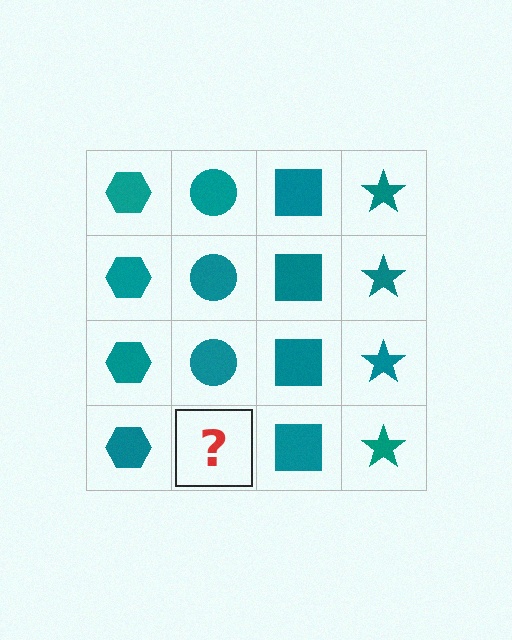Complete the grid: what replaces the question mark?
The question mark should be replaced with a teal circle.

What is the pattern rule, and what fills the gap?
The rule is that each column has a consistent shape. The gap should be filled with a teal circle.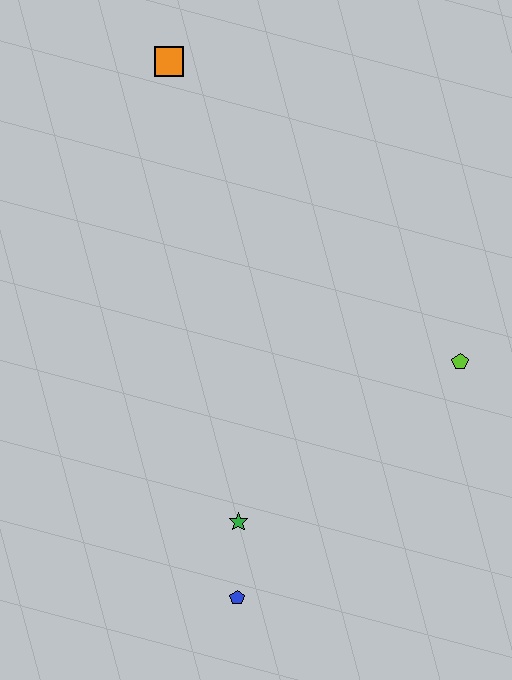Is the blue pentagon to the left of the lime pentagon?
Yes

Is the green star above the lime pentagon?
No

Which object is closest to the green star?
The blue pentagon is closest to the green star.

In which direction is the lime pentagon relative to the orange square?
The lime pentagon is below the orange square.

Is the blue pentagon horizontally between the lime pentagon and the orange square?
Yes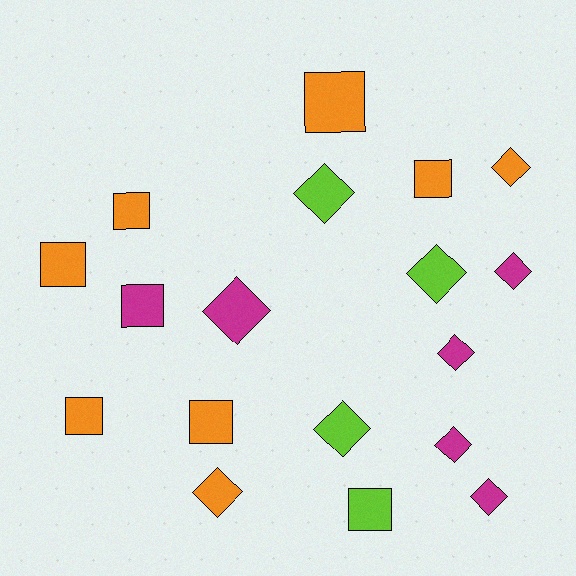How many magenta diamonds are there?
There are 5 magenta diamonds.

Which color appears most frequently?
Orange, with 8 objects.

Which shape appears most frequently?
Diamond, with 10 objects.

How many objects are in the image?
There are 18 objects.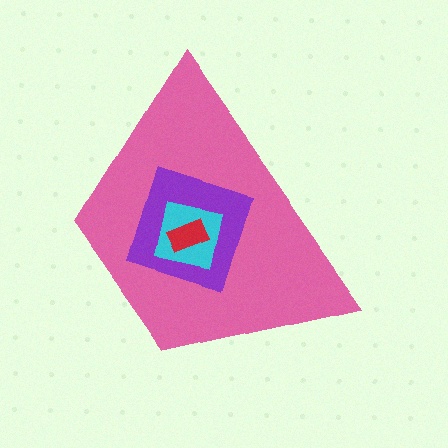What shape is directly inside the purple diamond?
The cyan square.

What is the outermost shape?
The pink trapezoid.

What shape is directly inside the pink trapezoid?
The purple diamond.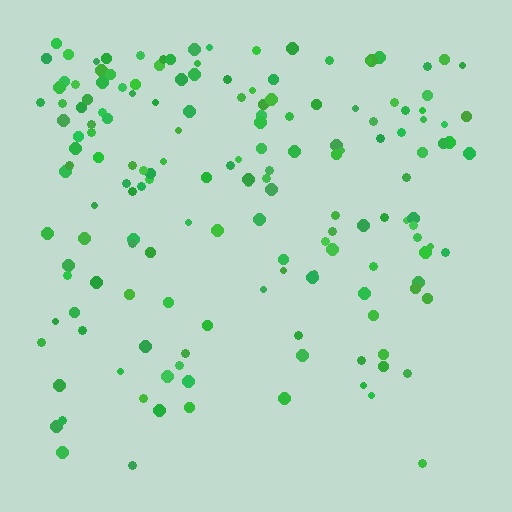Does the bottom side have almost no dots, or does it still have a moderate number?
Still a moderate number, just noticeably fewer than the top.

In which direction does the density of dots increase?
From bottom to top, with the top side densest.